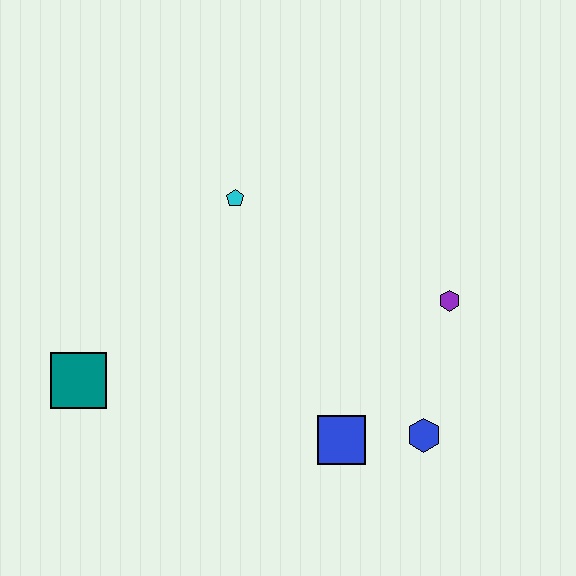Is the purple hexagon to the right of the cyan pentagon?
Yes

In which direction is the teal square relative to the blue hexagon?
The teal square is to the left of the blue hexagon.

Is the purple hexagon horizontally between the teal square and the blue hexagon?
No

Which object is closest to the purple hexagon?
The blue hexagon is closest to the purple hexagon.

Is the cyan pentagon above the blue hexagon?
Yes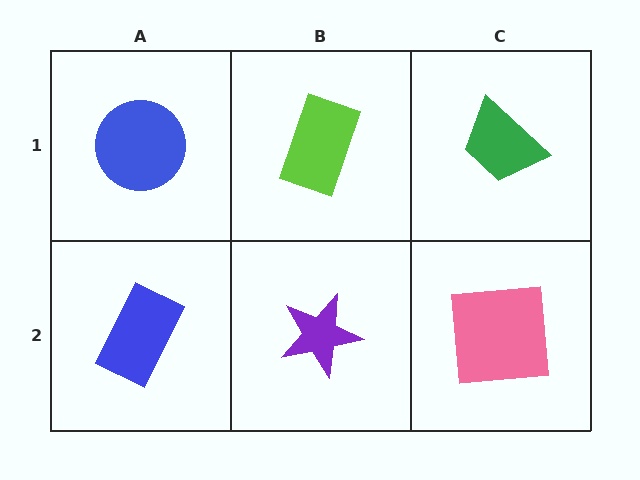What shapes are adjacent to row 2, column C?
A green trapezoid (row 1, column C), a purple star (row 2, column B).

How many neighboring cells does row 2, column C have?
2.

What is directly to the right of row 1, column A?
A lime rectangle.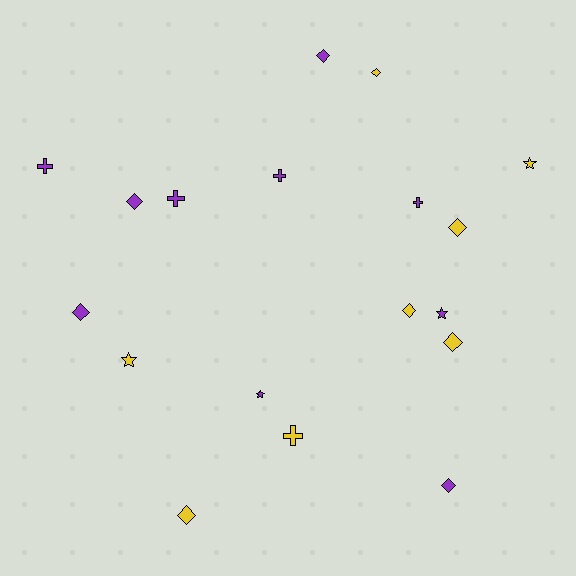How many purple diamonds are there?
There are 4 purple diamonds.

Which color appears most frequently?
Purple, with 10 objects.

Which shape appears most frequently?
Diamond, with 9 objects.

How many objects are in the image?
There are 18 objects.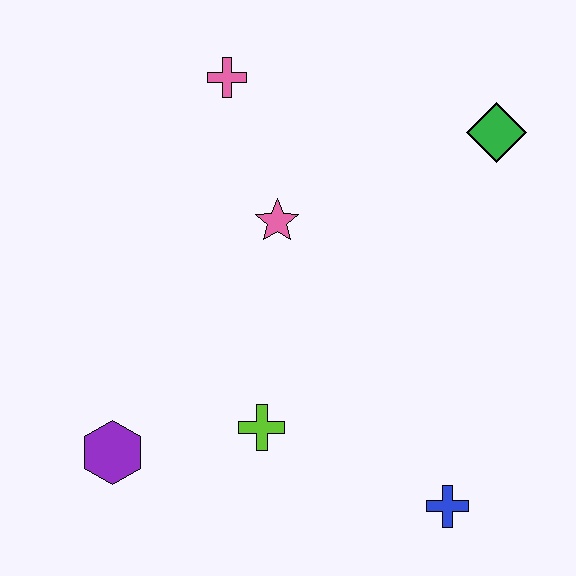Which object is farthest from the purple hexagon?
The green diamond is farthest from the purple hexagon.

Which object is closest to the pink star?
The pink cross is closest to the pink star.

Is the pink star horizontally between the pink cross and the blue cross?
Yes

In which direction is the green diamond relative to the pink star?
The green diamond is to the right of the pink star.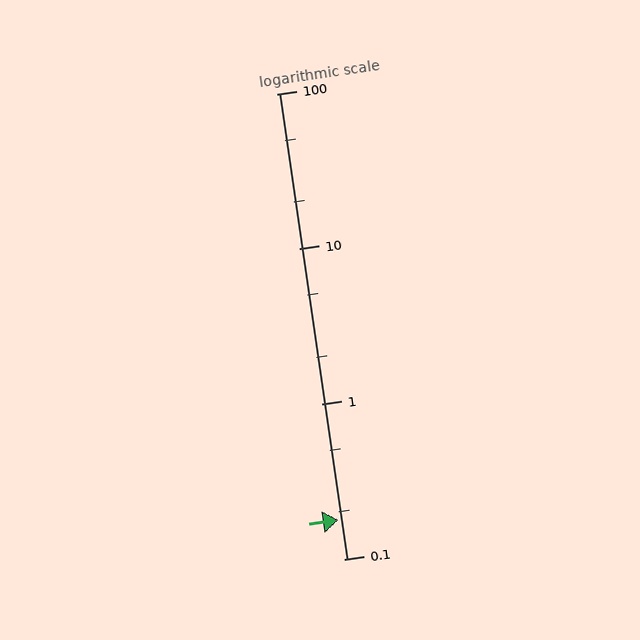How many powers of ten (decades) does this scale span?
The scale spans 3 decades, from 0.1 to 100.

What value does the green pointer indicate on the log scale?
The pointer indicates approximately 0.18.